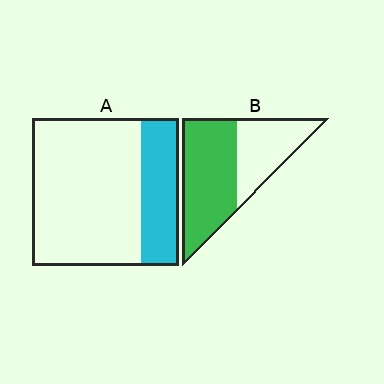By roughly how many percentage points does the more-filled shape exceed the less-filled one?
By roughly 35 percentage points (B over A).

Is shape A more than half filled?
No.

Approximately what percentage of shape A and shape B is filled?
A is approximately 25% and B is approximately 60%.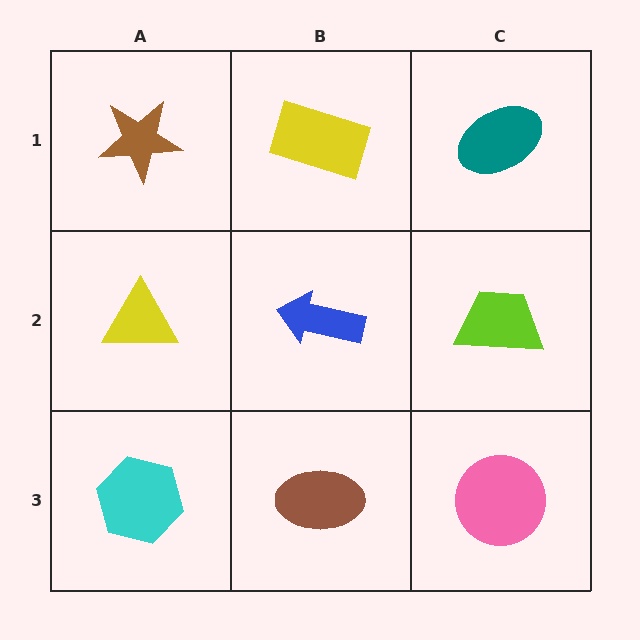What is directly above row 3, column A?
A yellow triangle.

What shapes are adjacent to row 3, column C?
A lime trapezoid (row 2, column C), a brown ellipse (row 3, column B).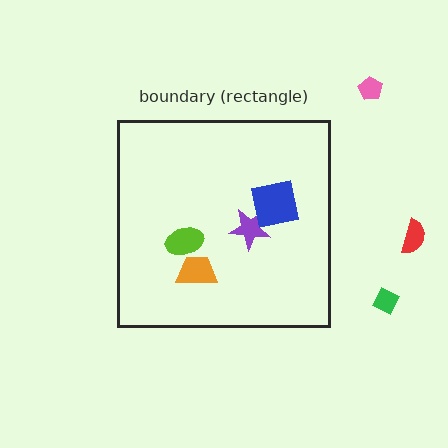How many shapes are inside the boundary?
4 inside, 3 outside.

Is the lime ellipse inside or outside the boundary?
Inside.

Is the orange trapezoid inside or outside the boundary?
Inside.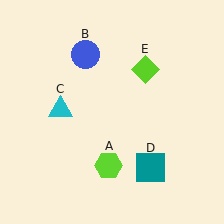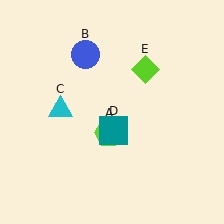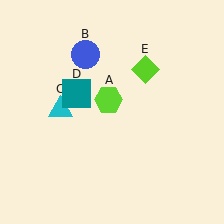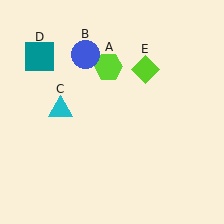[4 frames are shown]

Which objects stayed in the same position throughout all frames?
Blue circle (object B) and cyan triangle (object C) and lime diamond (object E) remained stationary.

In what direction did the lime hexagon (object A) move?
The lime hexagon (object A) moved up.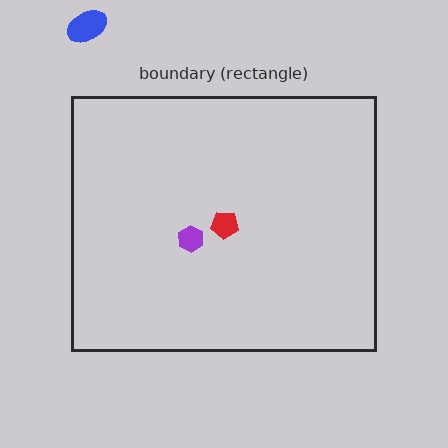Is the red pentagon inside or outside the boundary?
Inside.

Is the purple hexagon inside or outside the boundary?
Inside.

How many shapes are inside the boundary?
2 inside, 1 outside.